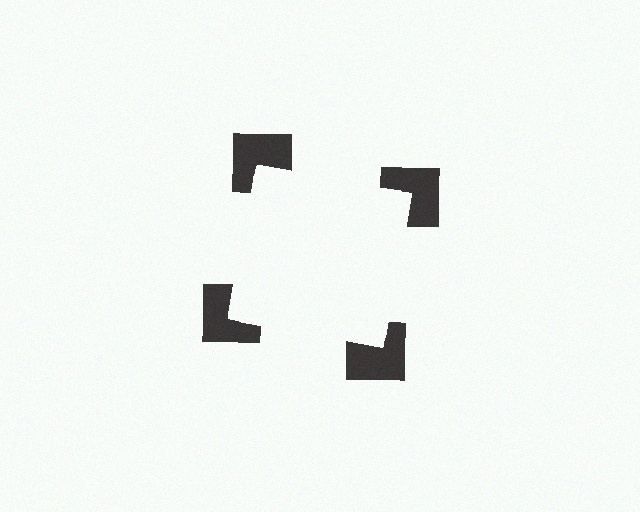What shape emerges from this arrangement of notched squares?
An illusory square — its edges are inferred from the aligned wedge cuts in the notched squares, not physically drawn.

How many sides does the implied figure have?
4 sides.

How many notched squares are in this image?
There are 4 — one at each vertex of the illusory square.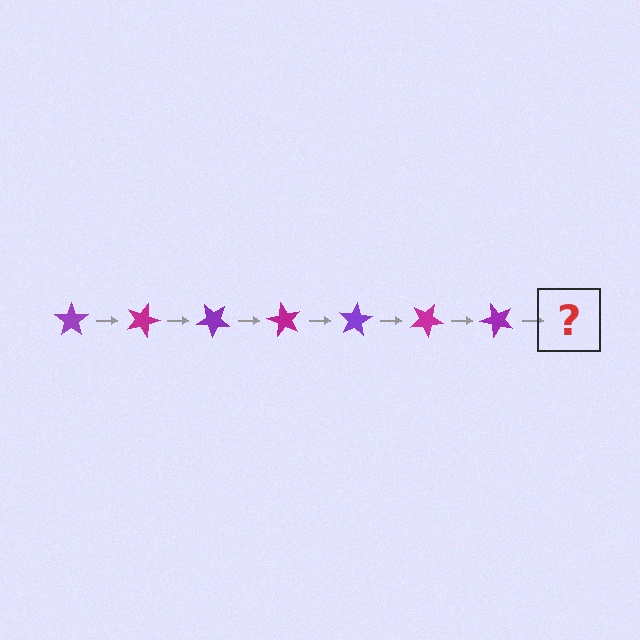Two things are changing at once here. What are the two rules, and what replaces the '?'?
The two rules are that it rotates 20 degrees each step and the color cycles through purple and magenta. The '?' should be a magenta star, rotated 140 degrees from the start.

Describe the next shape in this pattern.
It should be a magenta star, rotated 140 degrees from the start.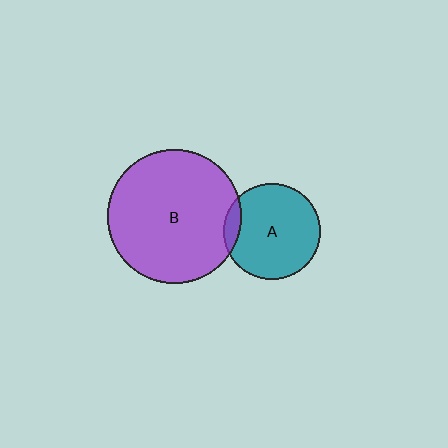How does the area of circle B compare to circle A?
Approximately 1.9 times.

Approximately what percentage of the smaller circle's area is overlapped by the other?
Approximately 10%.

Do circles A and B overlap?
Yes.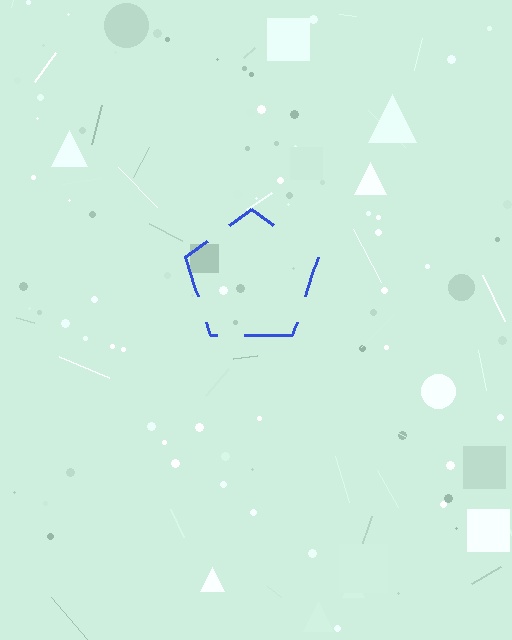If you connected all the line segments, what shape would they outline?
They would outline a pentagon.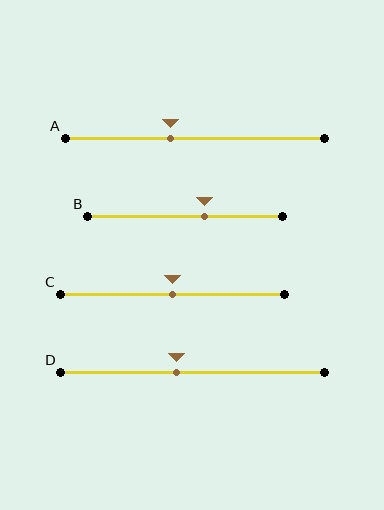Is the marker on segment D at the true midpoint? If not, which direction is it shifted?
No, the marker on segment D is shifted to the left by about 6% of the segment length.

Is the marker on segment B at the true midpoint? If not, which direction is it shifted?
No, the marker on segment B is shifted to the right by about 10% of the segment length.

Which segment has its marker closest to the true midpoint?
Segment C has its marker closest to the true midpoint.